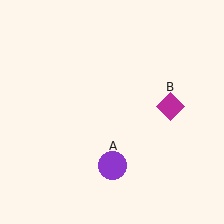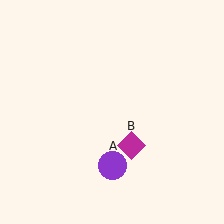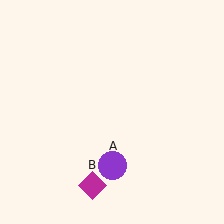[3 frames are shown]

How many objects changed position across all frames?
1 object changed position: magenta diamond (object B).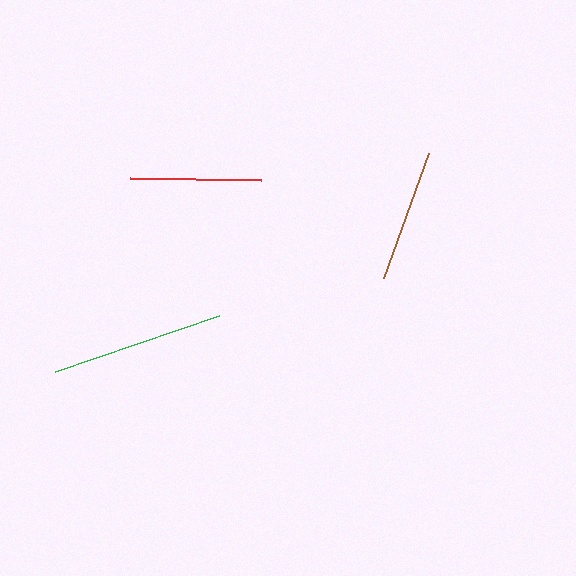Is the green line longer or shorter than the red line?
The green line is longer than the red line.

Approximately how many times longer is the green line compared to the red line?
The green line is approximately 1.3 times the length of the red line.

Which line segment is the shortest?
The red line is the shortest at approximately 132 pixels.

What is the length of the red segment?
The red segment is approximately 132 pixels long.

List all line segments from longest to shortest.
From longest to shortest: green, brown, red.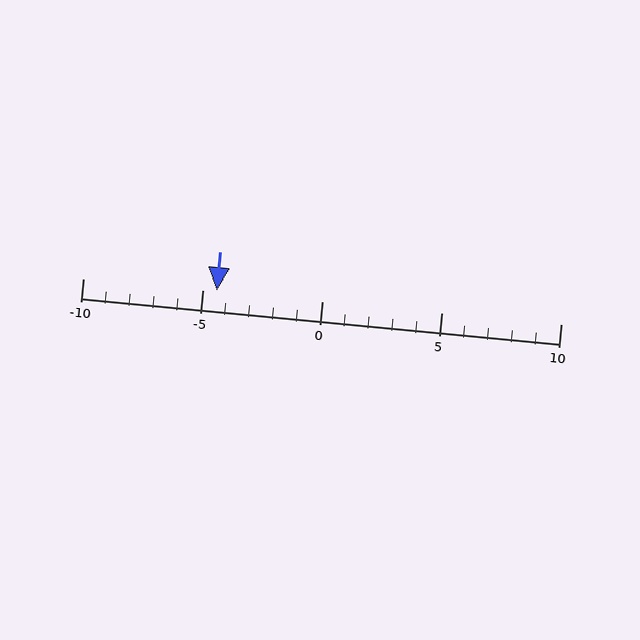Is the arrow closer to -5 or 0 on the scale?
The arrow is closer to -5.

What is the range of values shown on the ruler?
The ruler shows values from -10 to 10.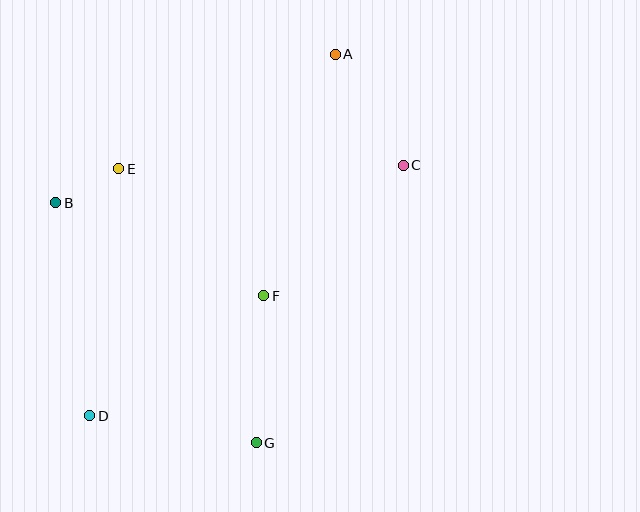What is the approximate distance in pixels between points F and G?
The distance between F and G is approximately 148 pixels.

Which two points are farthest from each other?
Points A and D are farthest from each other.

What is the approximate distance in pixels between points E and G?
The distance between E and G is approximately 307 pixels.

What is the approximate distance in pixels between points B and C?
The distance between B and C is approximately 349 pixels.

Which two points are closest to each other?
Points B and E are closest to each other.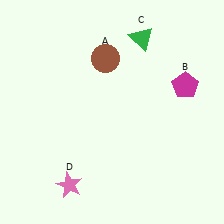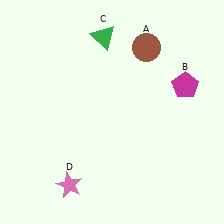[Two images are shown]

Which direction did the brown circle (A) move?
The brown circle (A) moved right.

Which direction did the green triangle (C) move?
The green triangle (C) moved left.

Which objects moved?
The objects that moved are: the brown circle (A), the green triangle (C).